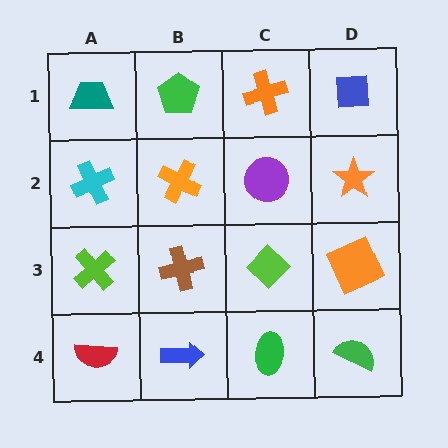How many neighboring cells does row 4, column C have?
3.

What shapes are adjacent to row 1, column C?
A purple circle (row 2, column C), a green pentagon (row 1, column B), a blue square (row 1, column D).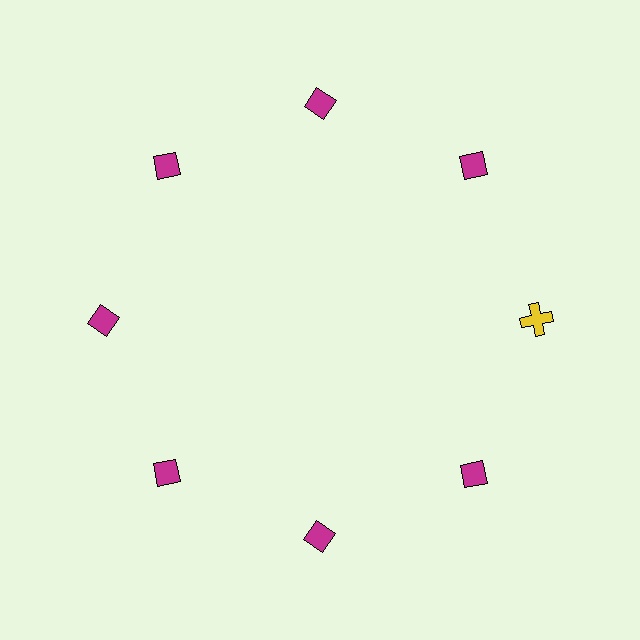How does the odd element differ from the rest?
It differs in both color (yellow instead of magenta) and shape (cross instead of diamond).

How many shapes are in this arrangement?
There are 8 shapes arranged in a ring pattern.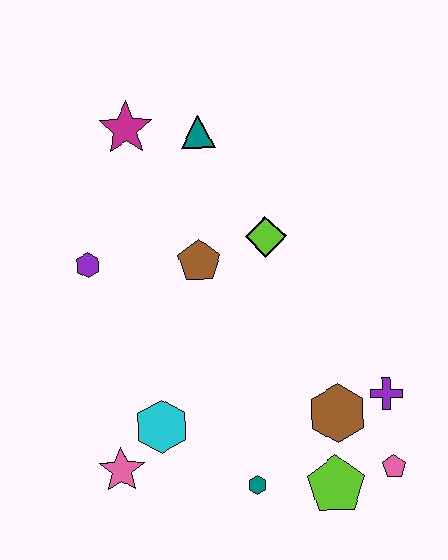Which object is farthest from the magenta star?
The pink pentagon is farthest from the magenta star.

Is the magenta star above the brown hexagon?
Yes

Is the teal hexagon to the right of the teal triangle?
Yes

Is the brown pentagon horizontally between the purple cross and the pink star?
Yes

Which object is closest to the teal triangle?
The magenta star is closest to the teal triangle.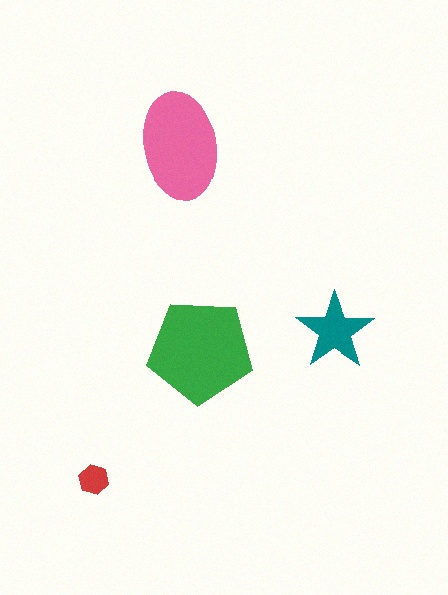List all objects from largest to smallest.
The green pentagon, the pink ellipse, the teal star, the red hexagon.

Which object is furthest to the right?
The teal star is rightmost.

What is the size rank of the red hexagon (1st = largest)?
4th.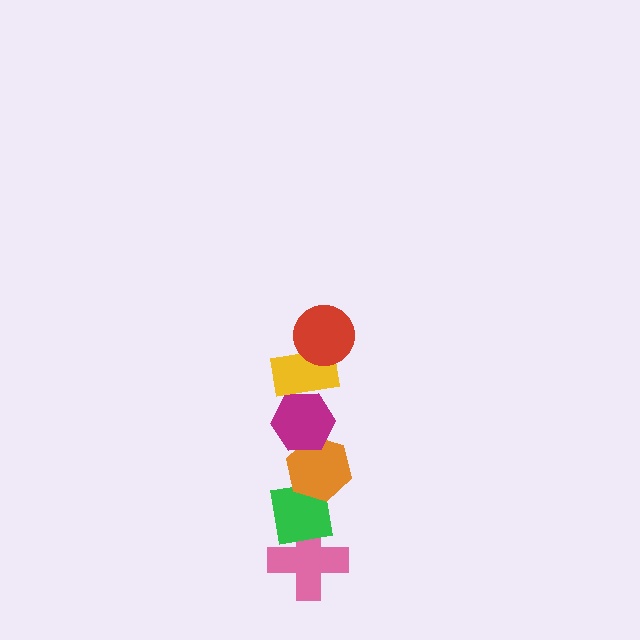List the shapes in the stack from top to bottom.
From top to bottom: the red circle, the yellow rectangle, the magenta hexagon, the orange hexagon, the green square, the pink cross.